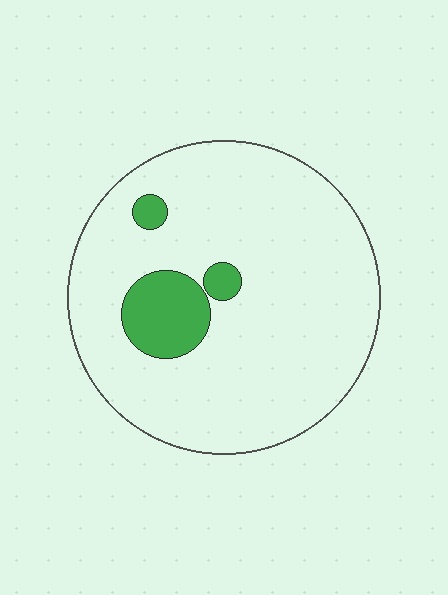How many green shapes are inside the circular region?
3.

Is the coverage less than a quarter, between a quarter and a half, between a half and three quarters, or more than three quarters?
Less than a quarter.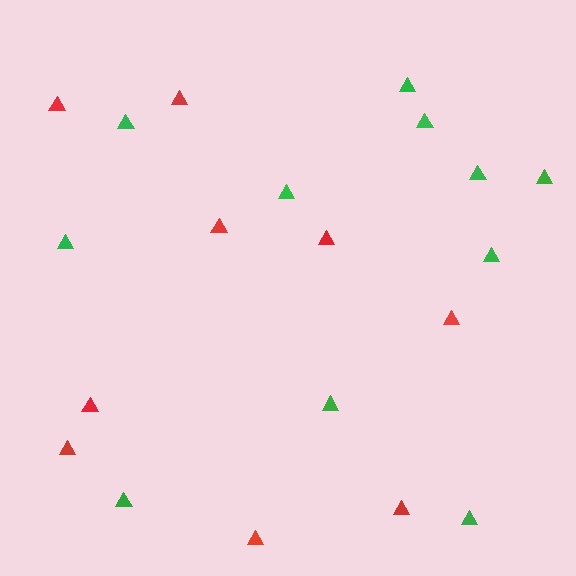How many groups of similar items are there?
There are 2 groups: one group of red triangles (9) and one group of green triangles (11).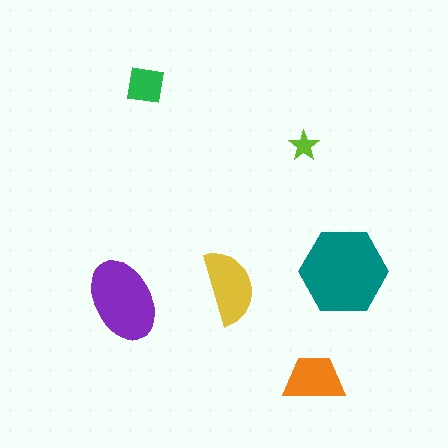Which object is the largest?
The teal hexagon.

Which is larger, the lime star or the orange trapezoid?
The orange trapezoid.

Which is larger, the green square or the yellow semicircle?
The yellow semicircle.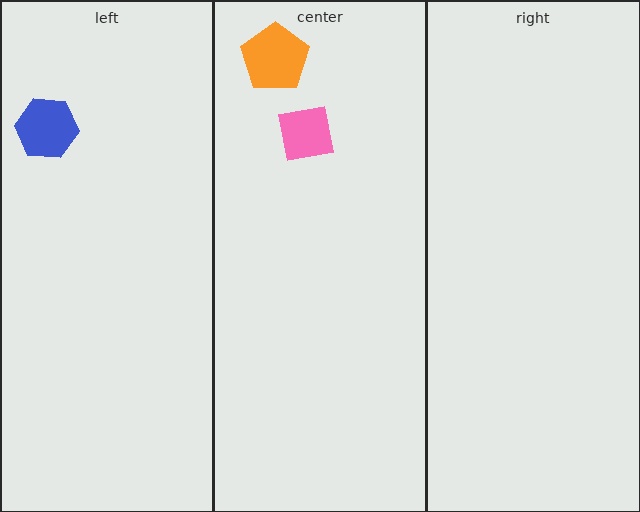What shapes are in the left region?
The blue hexagon.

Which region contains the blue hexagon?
The left region.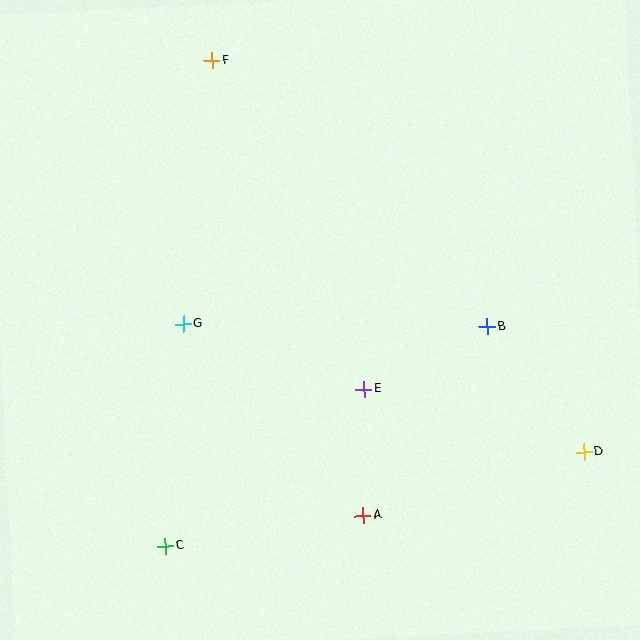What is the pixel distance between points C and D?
The distance between C and D is 429 pixels.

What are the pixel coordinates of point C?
Point C is at (165, 546).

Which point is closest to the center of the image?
Point E at (364, 389) is closest to the center.